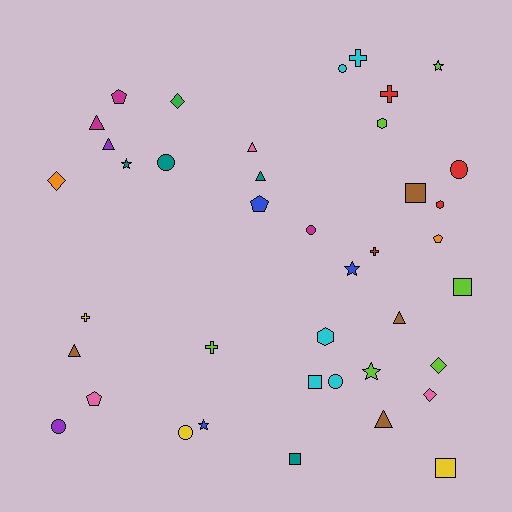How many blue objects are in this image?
There are 3 blue objects.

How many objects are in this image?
There are 40 objects.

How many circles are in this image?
There are 7 circles.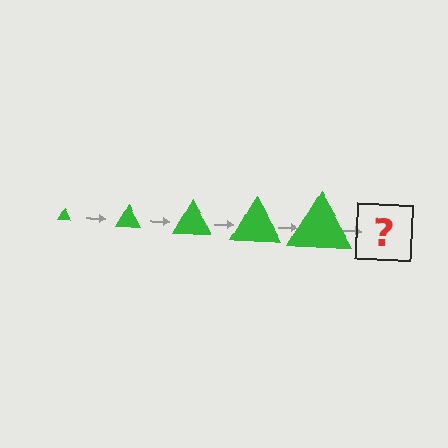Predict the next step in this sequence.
The next step is a green triangle, larger than the previous one.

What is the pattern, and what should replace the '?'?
The pattern is that the triangle gets progressively larger each step. The '?' should be a green triangle, larger than the previous one.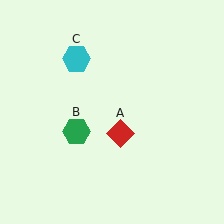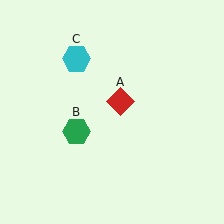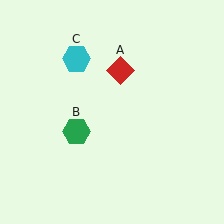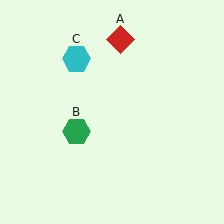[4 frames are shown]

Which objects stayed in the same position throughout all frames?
Green hexagon (object B) and cyan hexagon (object C) remained stationary.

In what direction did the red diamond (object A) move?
The red diamond (object A) moved up.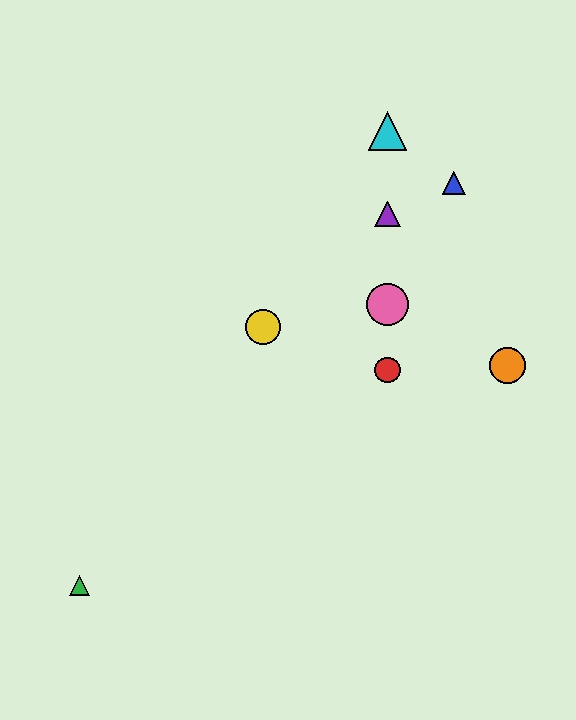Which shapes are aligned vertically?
The red circle, the purple triangle, the cyan triangle, the pink circle are aligned vertically.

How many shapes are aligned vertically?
4 shapes (the red circle, the purple triangle, the cyan triangle, the pink circle) are aligned vertically.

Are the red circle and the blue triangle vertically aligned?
No, the red circle is at x≈387 and the blue triangle is at x≈454.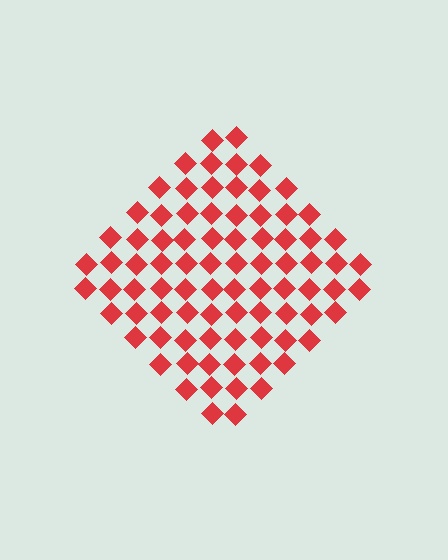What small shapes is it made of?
It is made of small diamonds.